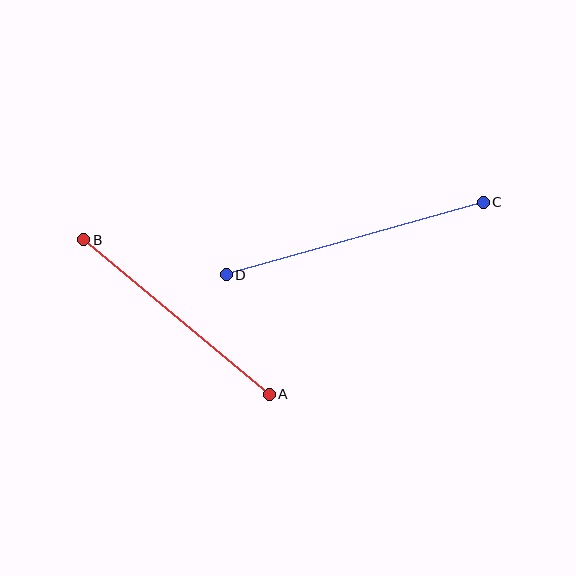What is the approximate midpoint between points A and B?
The midpoint is at approximately (176, 317) pixels.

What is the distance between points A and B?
The distance is approximately 241 pixels.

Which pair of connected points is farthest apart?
Points C and D are farthest apart.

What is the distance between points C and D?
The distance is approximately 267 pixels.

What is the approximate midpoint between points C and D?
The midpoint is at approximately (355, 238) pixels.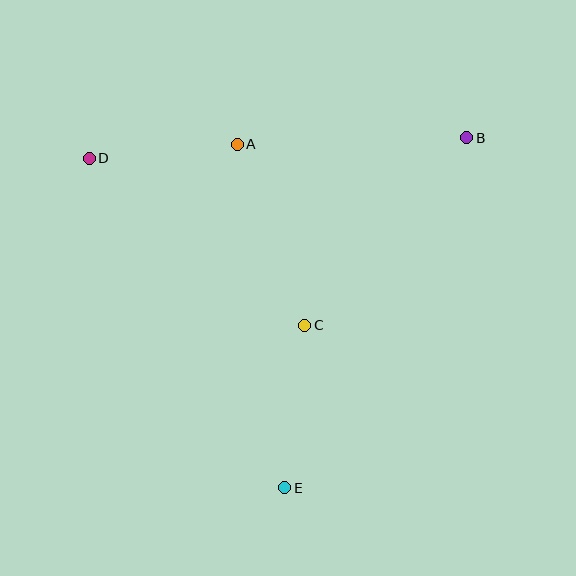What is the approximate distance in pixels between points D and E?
The distance between D and E is approximately 383 pixels.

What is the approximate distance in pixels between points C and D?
The distance between C and D is approximately 273 pixels.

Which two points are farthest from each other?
Points B and E are farthest from each other.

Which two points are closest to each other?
Points A and D are closest to each other.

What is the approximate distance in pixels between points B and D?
The distance between B and D is approximately 378 pixels.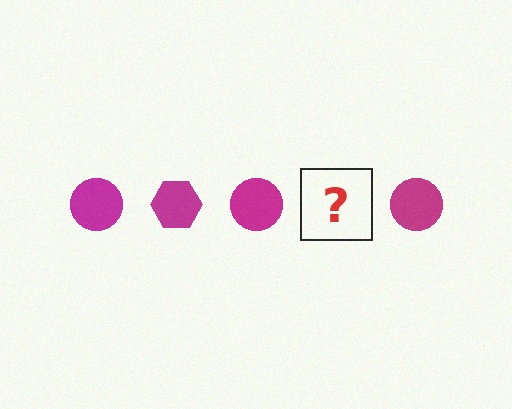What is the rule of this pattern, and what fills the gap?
The rule is that the pattern cycles through circle, hexagon shapes in magenta. The gap should be filled with a magenta hexagon.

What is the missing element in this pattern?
The missing element is a magenta hexagon.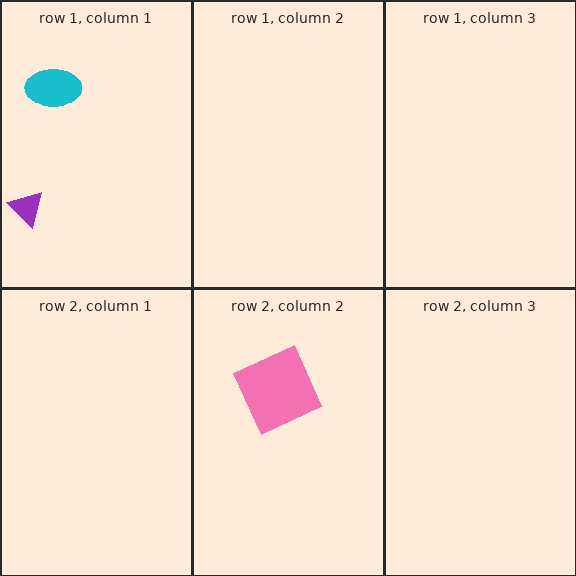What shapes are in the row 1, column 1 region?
The purple triangle, the cyan ellipse.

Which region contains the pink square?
The row 2, column 2 region.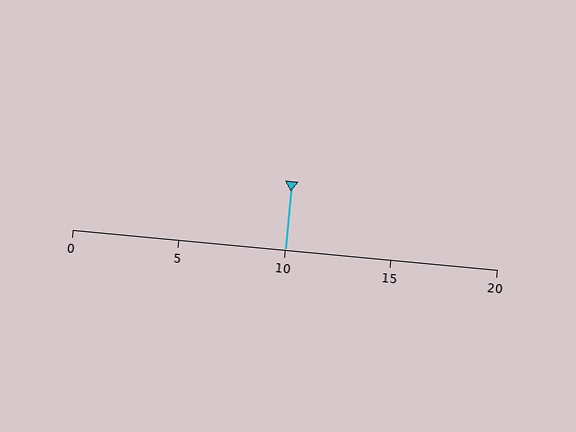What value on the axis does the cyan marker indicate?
The marker indicates approximately 10.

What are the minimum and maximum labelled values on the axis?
The axis runs from 0 to 20.